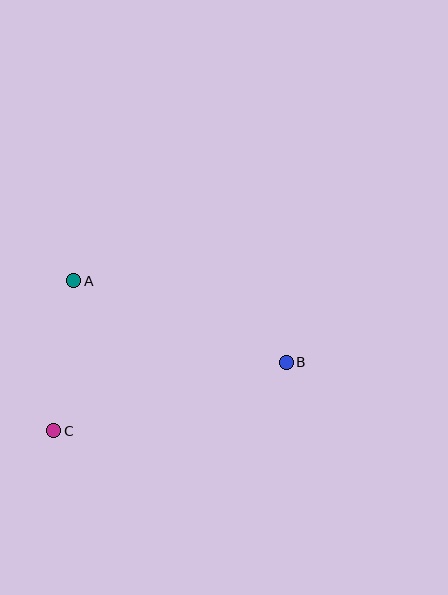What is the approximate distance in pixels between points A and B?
The distance between A and B is approximately 227 pixels.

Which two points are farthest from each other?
Points B and C are farthest from each other.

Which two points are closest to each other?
Points A and C are closest to each other.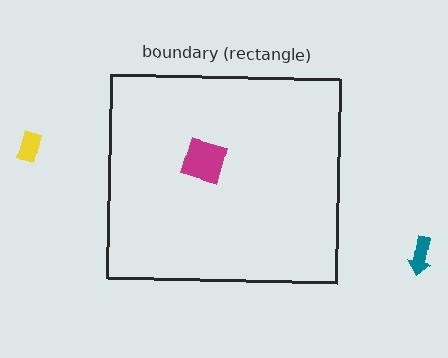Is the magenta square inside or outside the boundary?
Inside.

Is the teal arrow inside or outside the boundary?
Outside.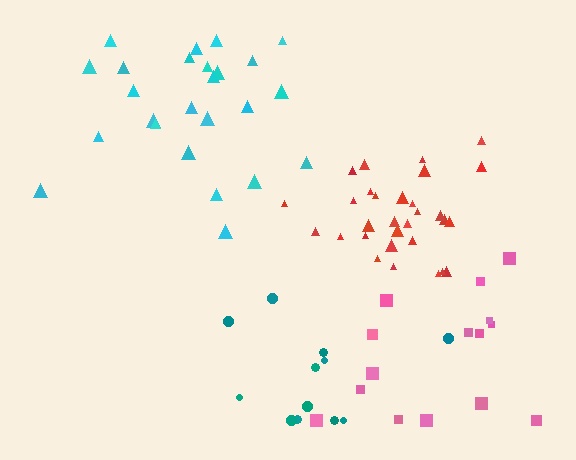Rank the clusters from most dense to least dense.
red, cyan, pink, teal.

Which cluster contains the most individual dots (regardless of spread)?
Red (30).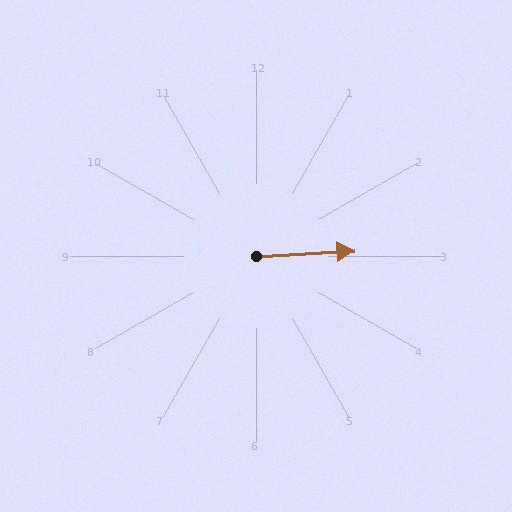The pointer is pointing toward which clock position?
Roughly 3 o'clock.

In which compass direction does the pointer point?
East.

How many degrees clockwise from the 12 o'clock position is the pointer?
Approximately 87 degrees.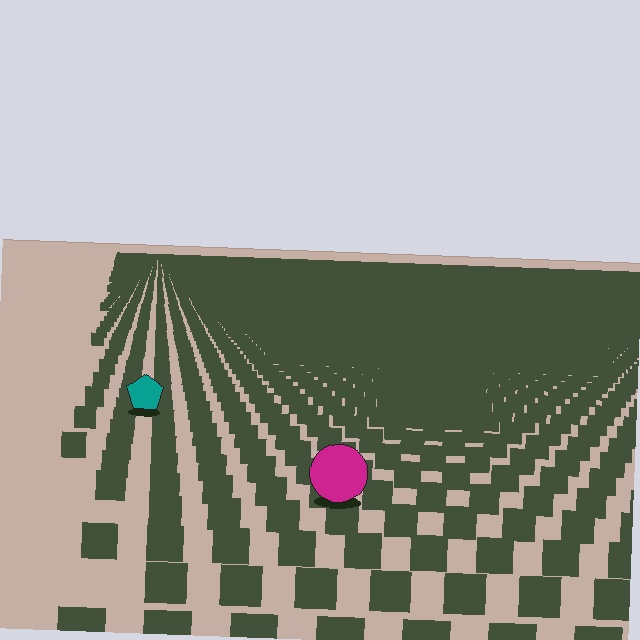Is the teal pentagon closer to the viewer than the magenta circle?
No. The magenta circle is closer — you can tell from the texture gradient: the ground texture is coarser near it.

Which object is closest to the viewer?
The magenta circle is closest. The texture marks near it are larger and more spread out.